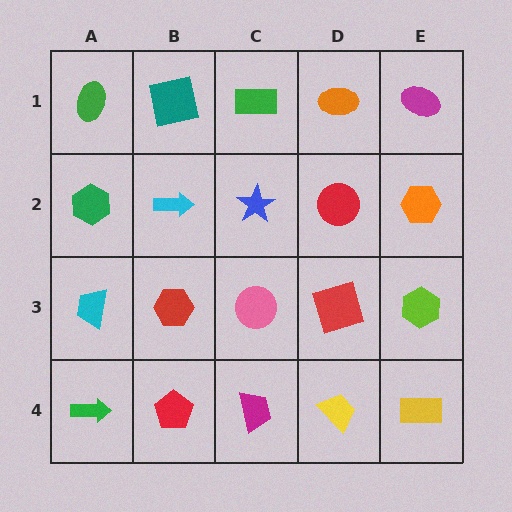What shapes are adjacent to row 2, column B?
A teal square (row 1, column B), a red hexagon (row 3, column B), a green hexagon (row 2, column A), a blue star (row 2, column C).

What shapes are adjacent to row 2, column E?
A magenta ellipse (row 1, column E), a lime hexagon (row 3, column E), a red circle (row 2, column D).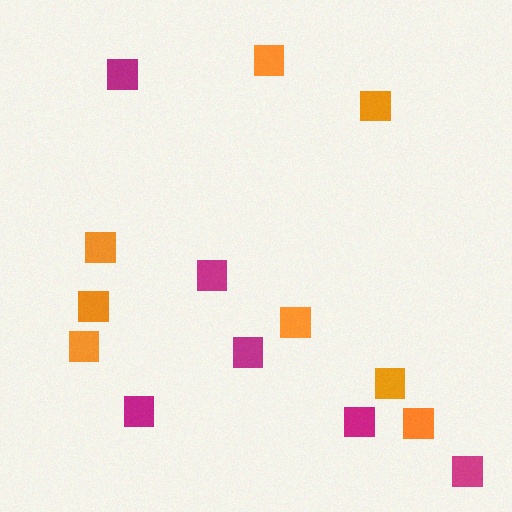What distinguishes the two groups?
There are 2 groups: one group of magenta squares (6) and one group of orange squares (8).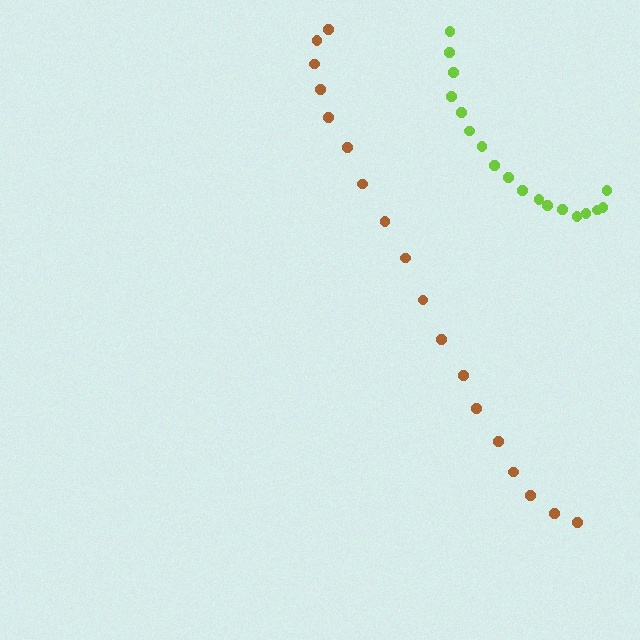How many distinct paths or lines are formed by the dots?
There are 2 distinct paths.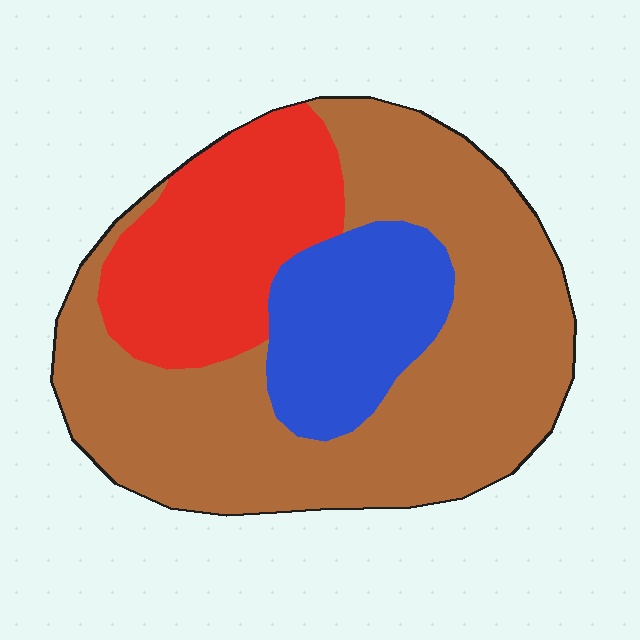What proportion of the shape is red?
Red covers 24% of the shape.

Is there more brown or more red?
Brown.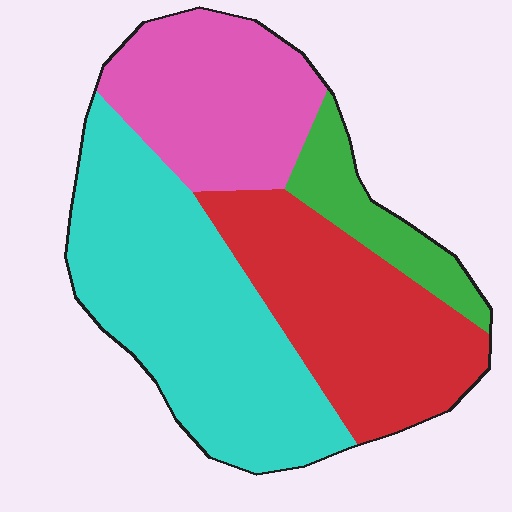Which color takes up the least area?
Green, at roughly 10%.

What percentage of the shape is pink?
Pink covers about 25% of the shape.